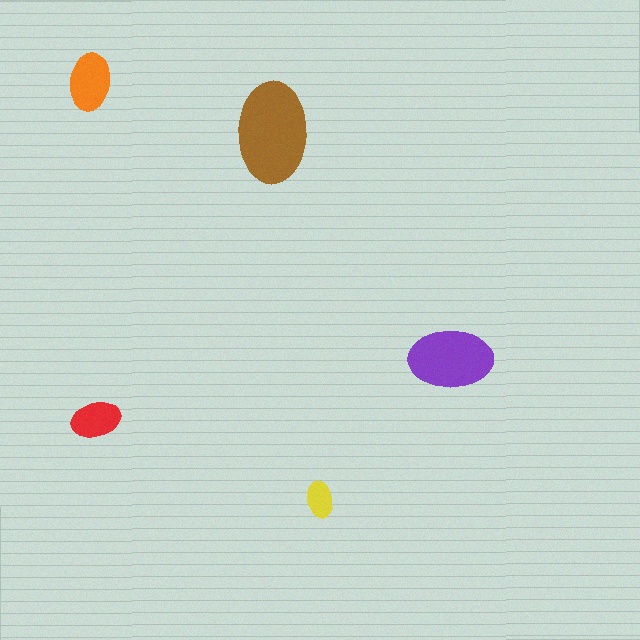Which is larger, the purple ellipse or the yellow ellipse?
The purple one.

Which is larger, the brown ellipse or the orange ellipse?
The brown one.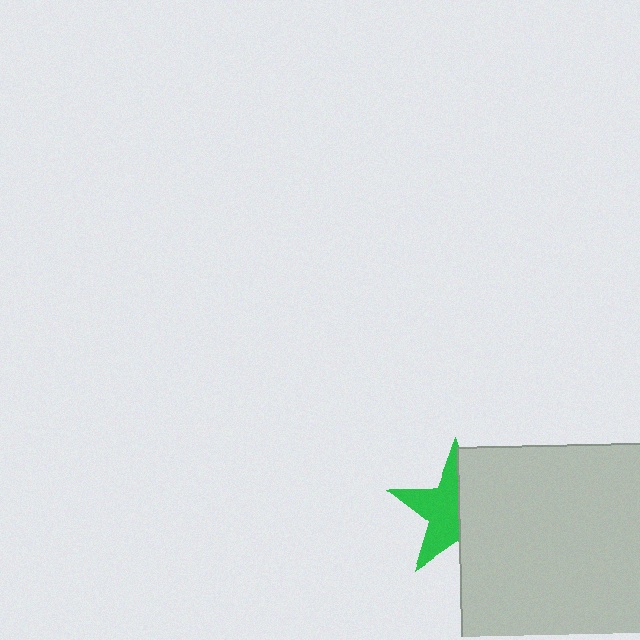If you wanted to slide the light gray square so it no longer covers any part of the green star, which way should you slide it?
Slide it right — that is the most direct way to separate the two shapes.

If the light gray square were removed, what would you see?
You would see the complete green star.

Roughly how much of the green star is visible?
About half of it is visible (roughly 52%).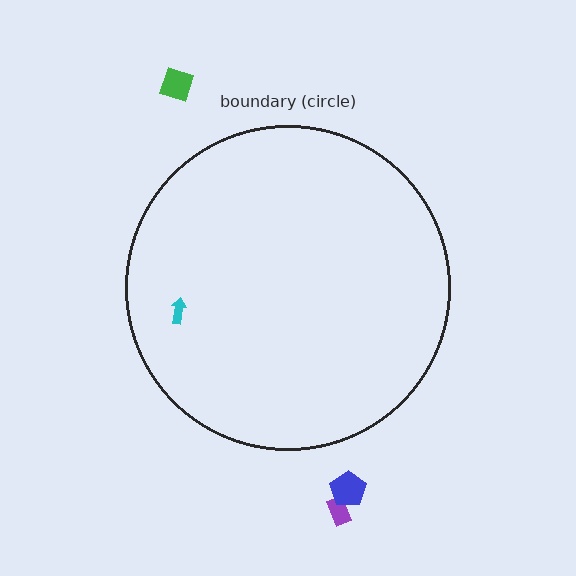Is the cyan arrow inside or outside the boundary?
Inside.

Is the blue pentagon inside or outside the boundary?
Outside.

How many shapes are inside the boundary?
1 inside, 3 outside.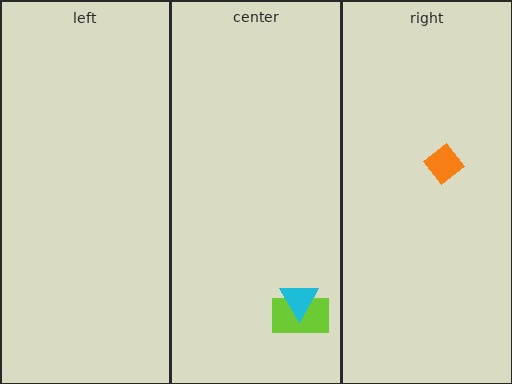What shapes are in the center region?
The lime rectangle, the cyan triangle.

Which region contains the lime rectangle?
The center region.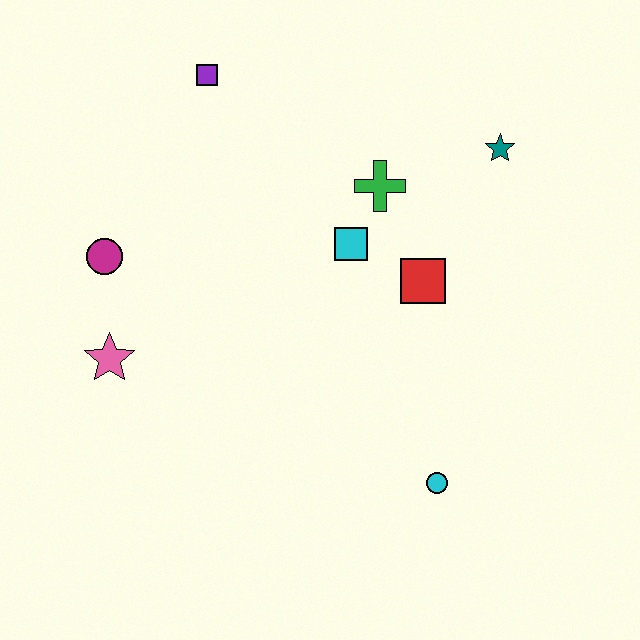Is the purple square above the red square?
Yes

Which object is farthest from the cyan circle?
The purple square is farthest from the cyan circle.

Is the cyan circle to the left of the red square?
No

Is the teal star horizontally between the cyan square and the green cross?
No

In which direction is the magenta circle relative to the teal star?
The magenta circle is to the left of the teal star.